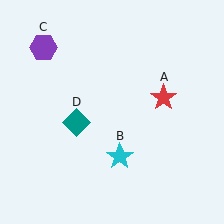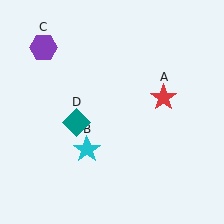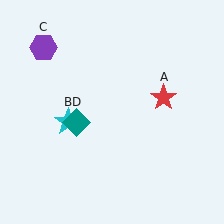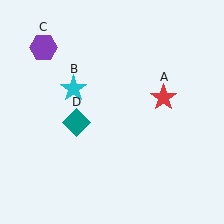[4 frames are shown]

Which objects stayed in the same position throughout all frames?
Red star (object A) and purple hexagon (object C) and teal diamond (object D) remained stationary.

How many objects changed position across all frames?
1 object changed position: cyan star (object B).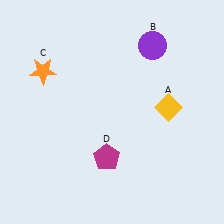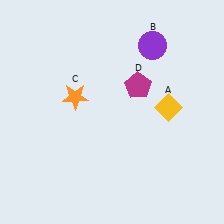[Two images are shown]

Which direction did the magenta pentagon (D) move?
The magenta pentagon (D) moved up.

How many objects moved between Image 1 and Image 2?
2 objects moved between the two images.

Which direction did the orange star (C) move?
The orange star (C) moved right.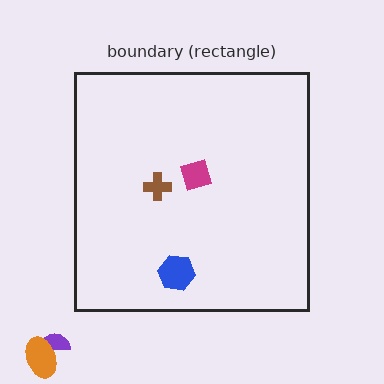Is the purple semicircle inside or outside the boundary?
Outside.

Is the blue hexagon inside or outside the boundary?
Inside.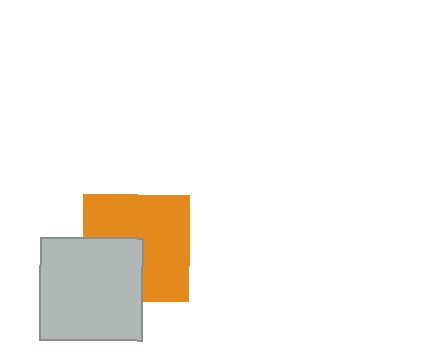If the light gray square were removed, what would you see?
You would see the complete orange square.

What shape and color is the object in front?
The object in front is a light gray square.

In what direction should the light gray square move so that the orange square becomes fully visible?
The light gray square should move toward the lower-left. That is the shortest direction to clear the overlap and leave the orange square fully visible.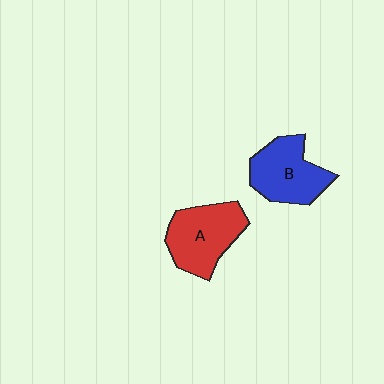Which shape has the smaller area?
Shape B (blue).